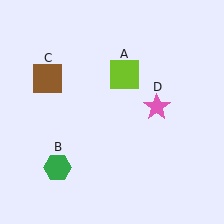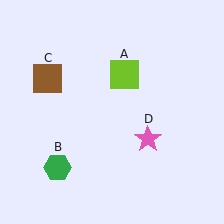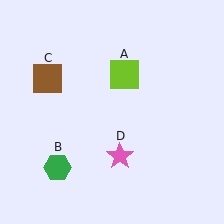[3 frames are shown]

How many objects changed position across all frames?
1 object changed position: pink star (object D).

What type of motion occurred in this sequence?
The pink star (object D) rotated clockwise around the center of the scene.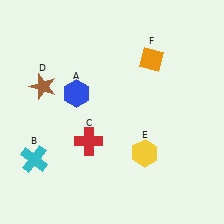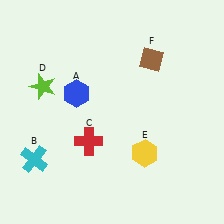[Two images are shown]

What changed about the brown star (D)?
In Image 1, D is brown. In Image 2, it changed to lime.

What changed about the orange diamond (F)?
In Image 1, F is orange. In Image 2, it changed to brown.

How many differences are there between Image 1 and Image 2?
There are 2 differences between the two images.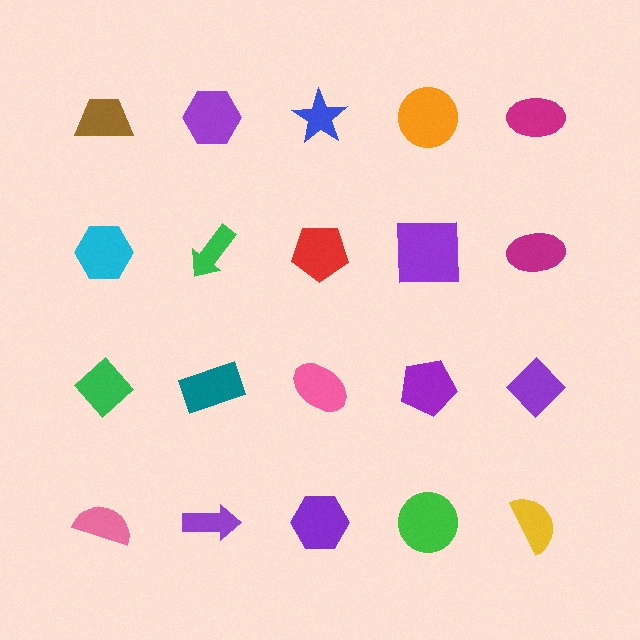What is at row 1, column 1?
A brown trapezoid.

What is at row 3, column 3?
A pink ellipse.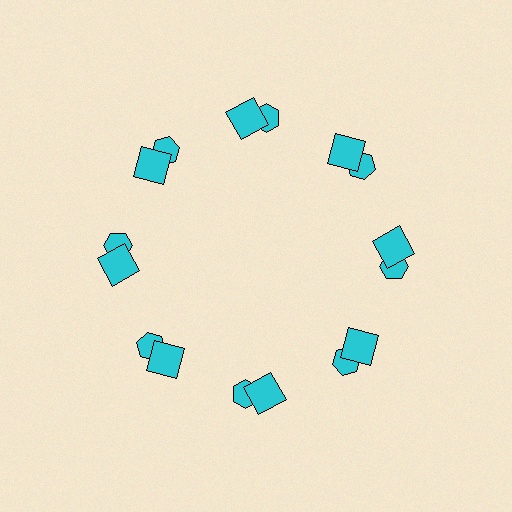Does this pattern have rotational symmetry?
Yes, this pattern has 8-fold rotational symmetry. It looks the same after rotating 45 degrees around the center.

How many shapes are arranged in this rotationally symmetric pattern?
There are 16 shapes, arranged in 8 groups of 2.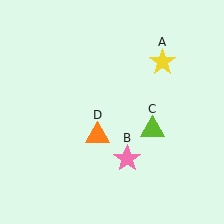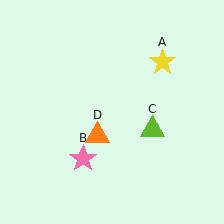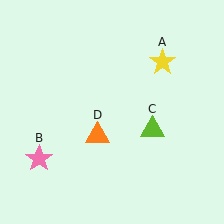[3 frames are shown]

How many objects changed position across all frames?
1 object changed position: pink star (object B).